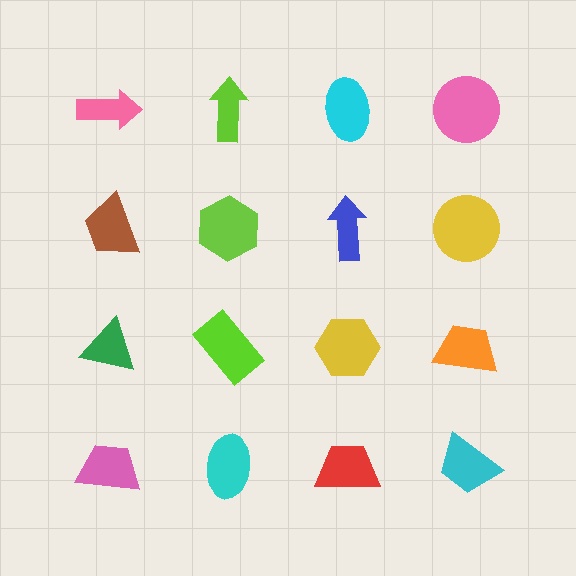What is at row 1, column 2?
A lime arrow.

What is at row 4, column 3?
A red trapezoid.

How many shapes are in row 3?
4 shapes.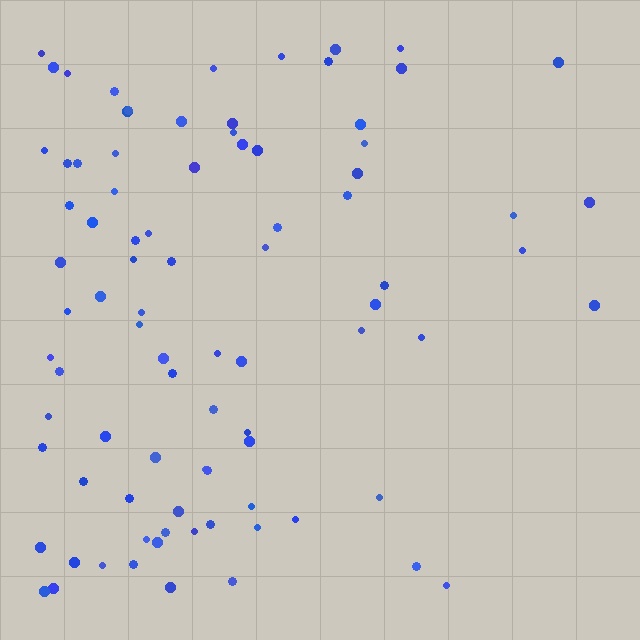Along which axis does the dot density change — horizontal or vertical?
Horizontal.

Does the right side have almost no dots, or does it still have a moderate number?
Still a moderate number, just noticeably fewer than the left.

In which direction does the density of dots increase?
From right to left, with the left side densest.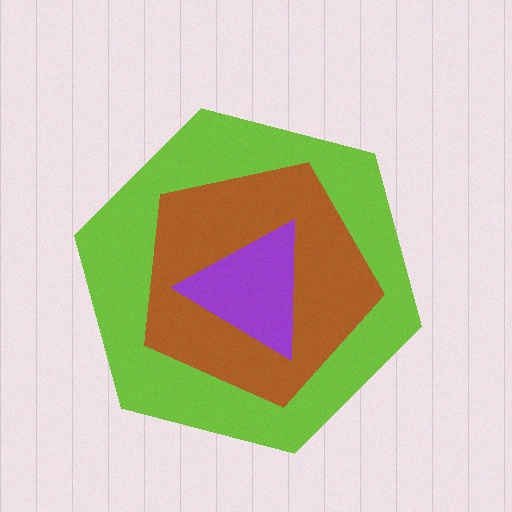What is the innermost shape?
The purple triangle.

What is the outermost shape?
The lime hexagon.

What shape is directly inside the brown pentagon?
The purple triangle.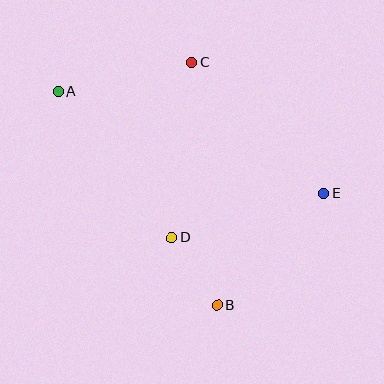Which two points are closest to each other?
Points B and D are closest to each other.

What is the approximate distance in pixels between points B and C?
The distance between B and C is approximately 244 pixels.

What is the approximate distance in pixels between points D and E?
The distance between D and E is approximately 159 pixels.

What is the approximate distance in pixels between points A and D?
The distance between A and D is approximately 185 pixels.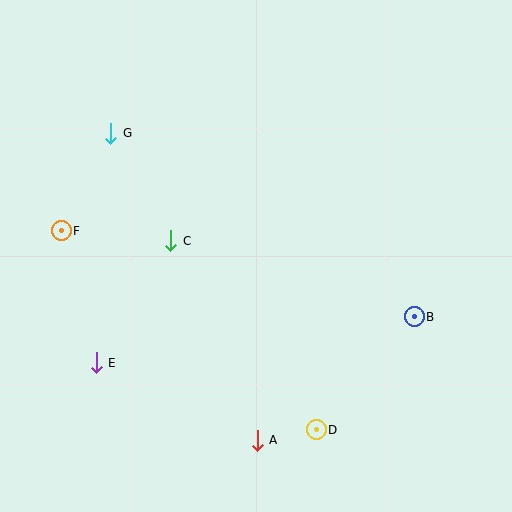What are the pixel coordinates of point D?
Point D is at (316, 430).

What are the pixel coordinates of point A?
Point A is at (257, 440).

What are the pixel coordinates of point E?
Point E is at (96, 363).